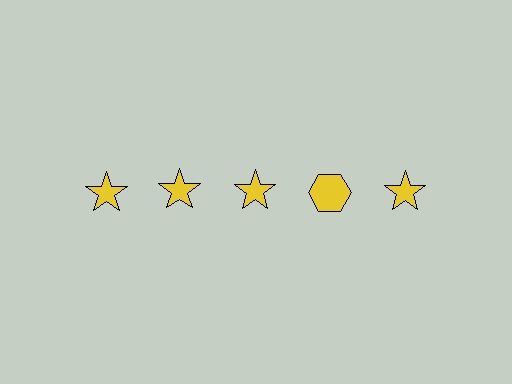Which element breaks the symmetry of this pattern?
The yellow hexagon in the top row, second from right column breaks the symmetry. All other shapes are yellow stars.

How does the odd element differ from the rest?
It has a different shape: hexagon instead of star.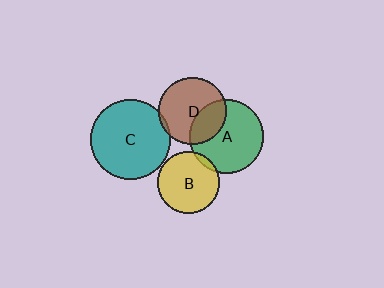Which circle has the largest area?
Circle C (teal).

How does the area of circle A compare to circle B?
Approximately 1.4 times.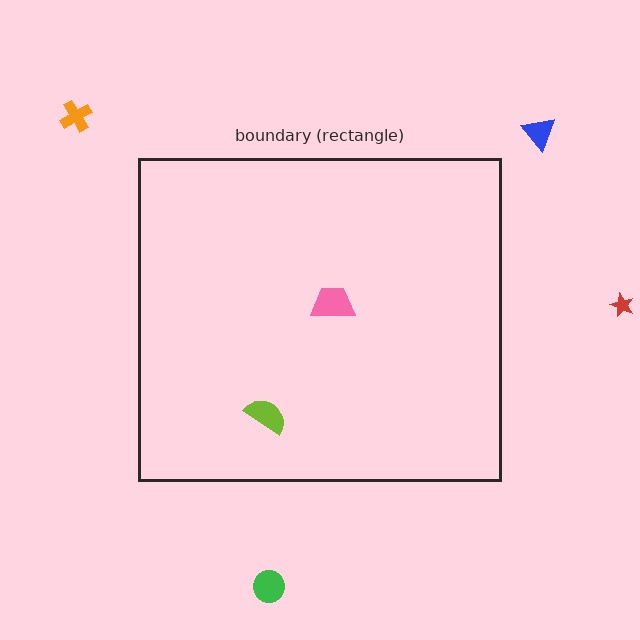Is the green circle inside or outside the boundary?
Outside.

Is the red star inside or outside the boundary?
Outside.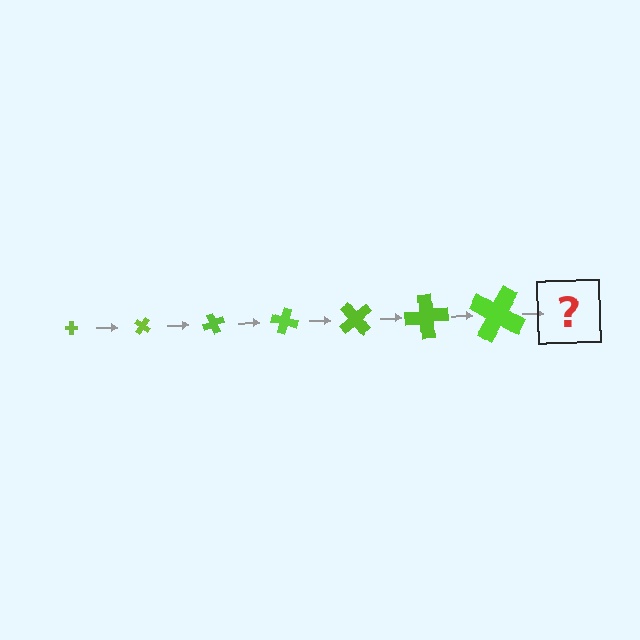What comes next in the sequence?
The next element should be a cross, larger than the previous one and rotated 245 degrees from the start.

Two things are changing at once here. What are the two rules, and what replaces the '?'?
The two rules are that the cross grows larger each step and it rotates 35 degrees each step. The '?' should be a cross, larger than the previous one and rotated 245 degrees from the start.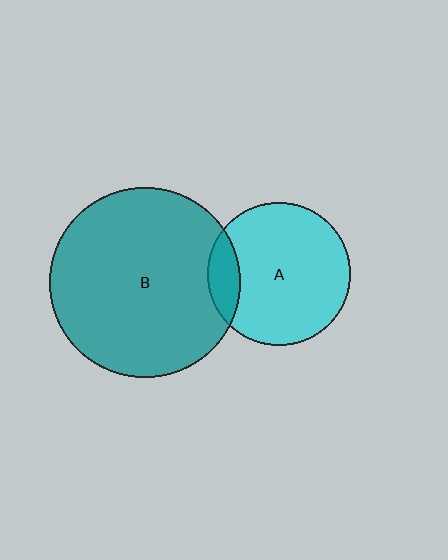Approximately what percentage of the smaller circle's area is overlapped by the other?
Approximately 15%.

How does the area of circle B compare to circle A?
Approximately 1.8 times.